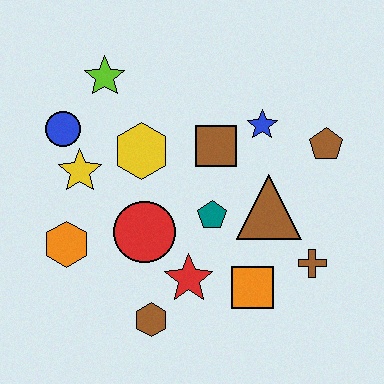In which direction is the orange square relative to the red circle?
The orange square is to the right of the red circle.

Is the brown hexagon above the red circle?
No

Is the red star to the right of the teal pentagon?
No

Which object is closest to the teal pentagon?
The brown triangle is closest to the teal pentagon.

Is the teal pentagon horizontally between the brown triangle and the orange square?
No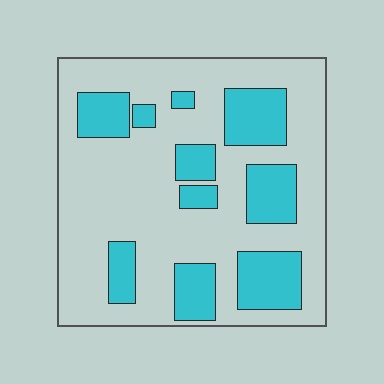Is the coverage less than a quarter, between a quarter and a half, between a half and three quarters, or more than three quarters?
Between a quarter and a half.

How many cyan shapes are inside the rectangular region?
10.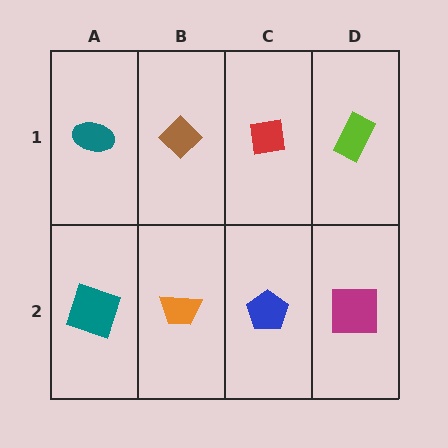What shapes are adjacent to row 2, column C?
A red square (row 1, column C), an orange trapezoid (row 2, column B), a magenta square (row 2, column D).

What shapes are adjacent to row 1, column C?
A blue pentagon (row 2, column C), a brown diamond (row 1, column B), a lime rectangle (row 1, column D).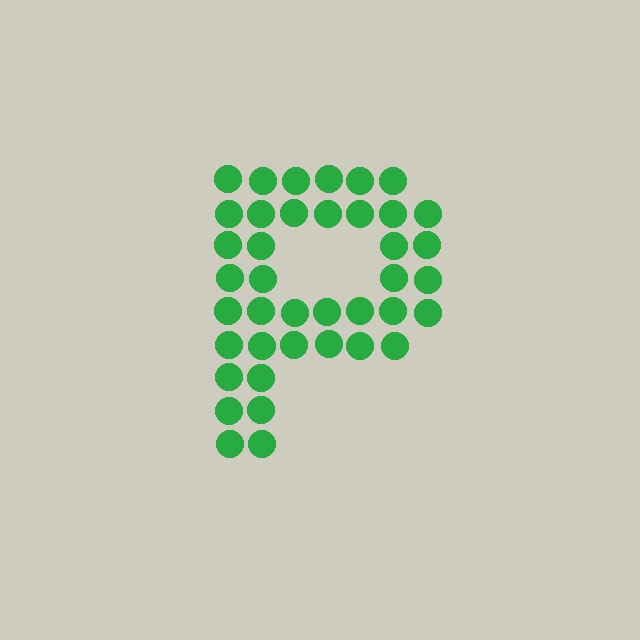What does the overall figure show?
The overall figure shows the letter P.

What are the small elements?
The small elements are circles.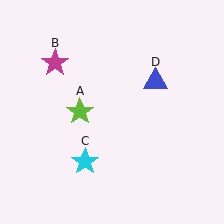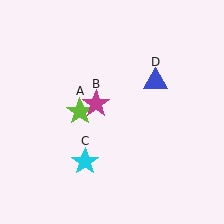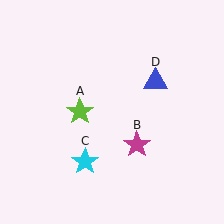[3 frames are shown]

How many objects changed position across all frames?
1 object changed position: magenta star (object B).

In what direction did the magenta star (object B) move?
The magenta star (object B) moved down and to the right.